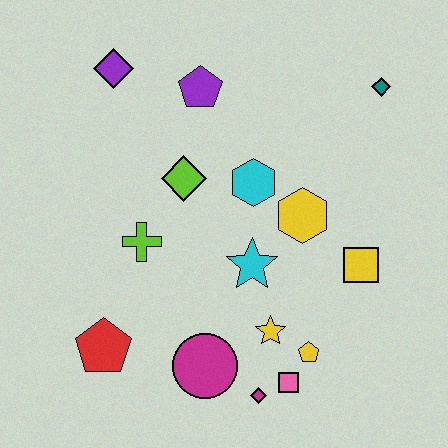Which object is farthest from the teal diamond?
The red pentagon is farthest from the teal diamond.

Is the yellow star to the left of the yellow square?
Yes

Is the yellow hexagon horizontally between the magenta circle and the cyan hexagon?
No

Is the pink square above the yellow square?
No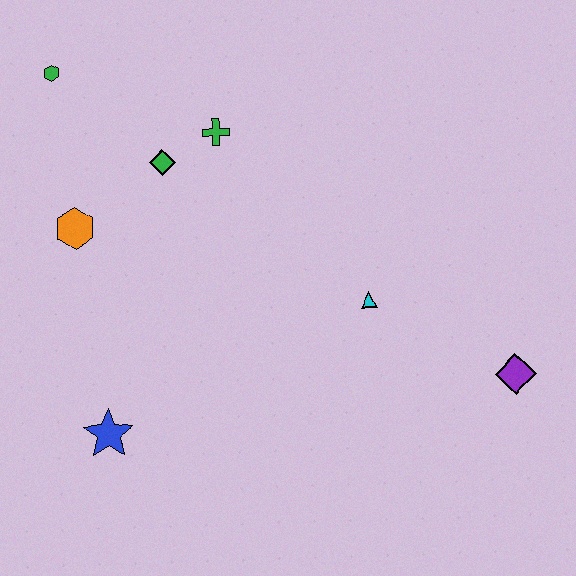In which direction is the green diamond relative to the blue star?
The green diamond is above the blue star.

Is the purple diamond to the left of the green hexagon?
No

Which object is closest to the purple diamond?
The cyan triangle is closest to the purple diamond.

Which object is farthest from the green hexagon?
The purple diamond is farthest from the green hexagon.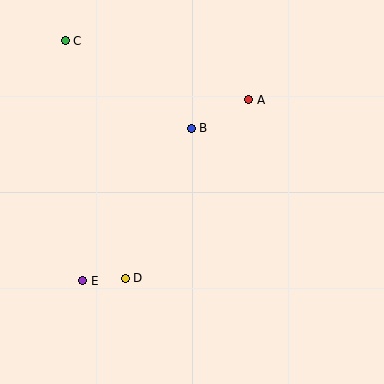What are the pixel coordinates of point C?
Point C is at (65, 41).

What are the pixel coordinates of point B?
Point B is at (191, 128).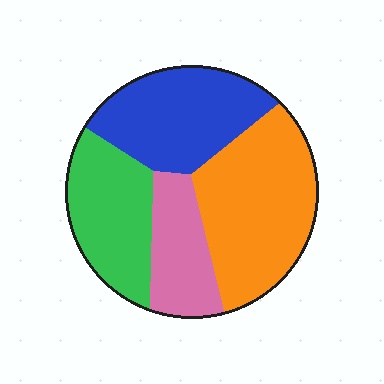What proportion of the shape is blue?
Blue takes up about one quarter (1/4) of the shape.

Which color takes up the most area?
Orange, at roughly 35%.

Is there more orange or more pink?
Orange.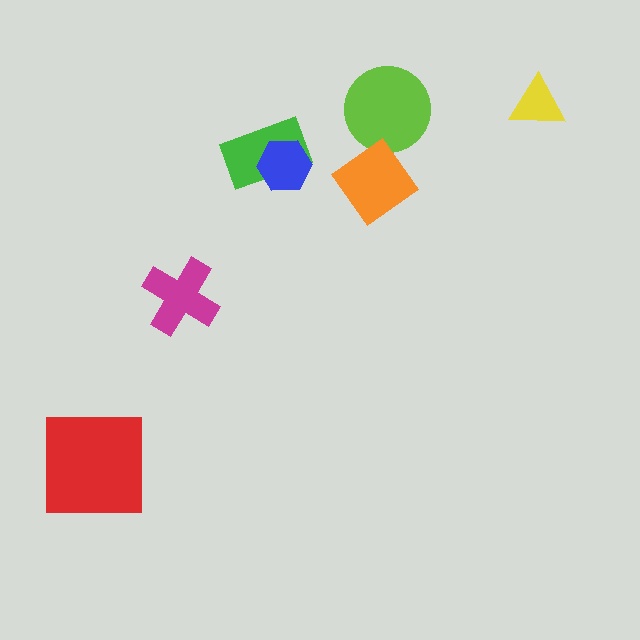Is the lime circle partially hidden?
Yes, it is partially covered by another shape.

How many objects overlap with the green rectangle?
1 object overlaps with the green rectangle.